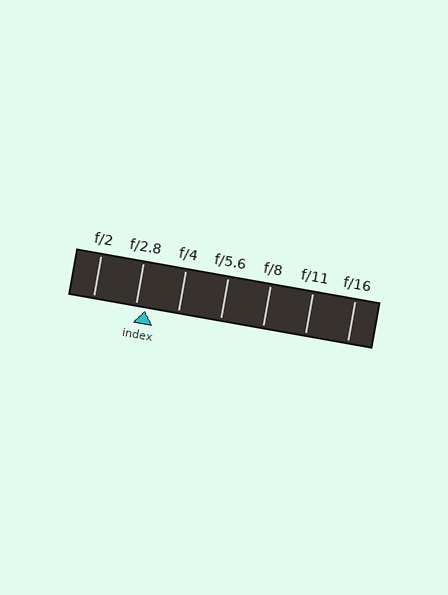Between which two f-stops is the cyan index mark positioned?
The index mark is between f/2.8 and f/4.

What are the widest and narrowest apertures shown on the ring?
The widest aperture shown is f/2 and the narrowest is f/16.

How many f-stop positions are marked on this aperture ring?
There are 7 f-stop positions marked.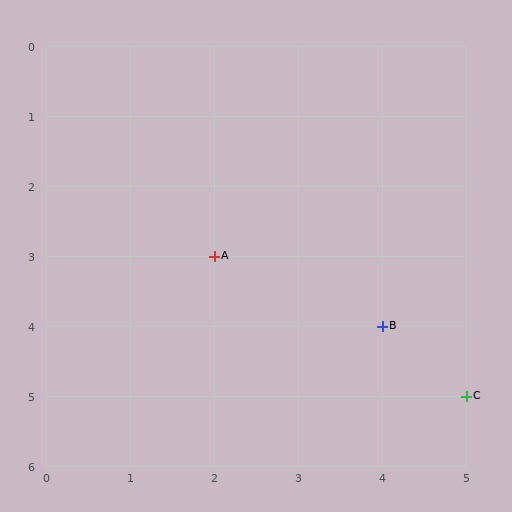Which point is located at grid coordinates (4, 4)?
Point B is at (4, 4).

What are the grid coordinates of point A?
Point A is at grid coordinates (2, 3).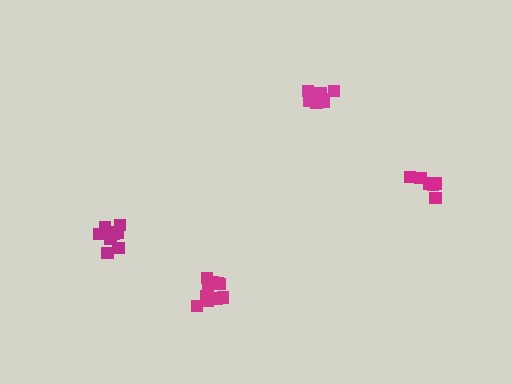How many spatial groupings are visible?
There are 4 spatial groupings.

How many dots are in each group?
Group 1: 6 dots, Group 2: 9 dots, Group 3: 10 dots, Group 4: 11 dots (36 total).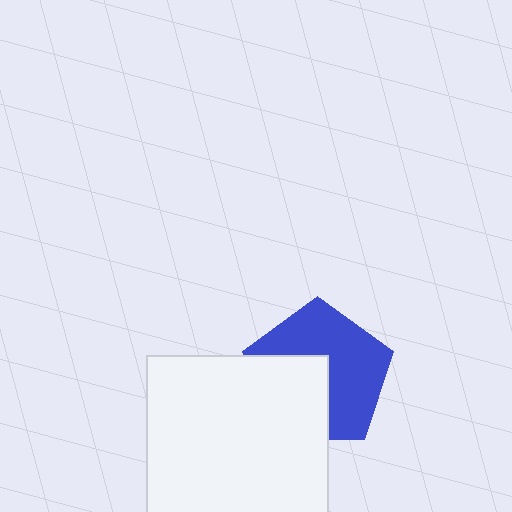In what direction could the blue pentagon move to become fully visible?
The blue pentagon could move toward the upper-right. That would shift it out from behind the white rectangle entirely.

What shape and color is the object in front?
The object in front is a white rectangle.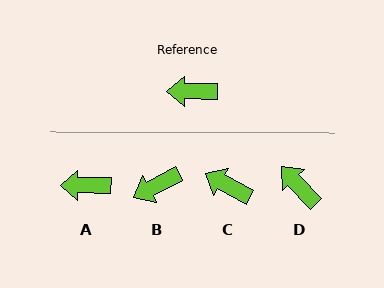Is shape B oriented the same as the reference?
No, it is off by about 28 degrees.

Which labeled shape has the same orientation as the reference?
A.